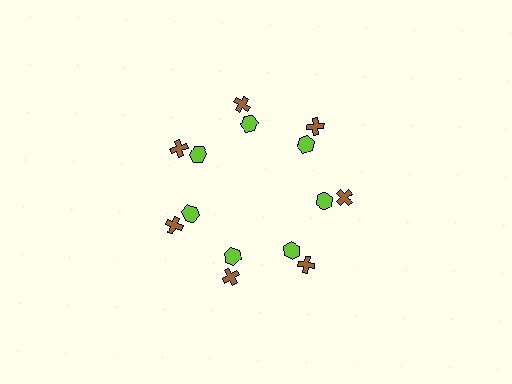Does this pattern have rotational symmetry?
Yes, this pattern has 7-fold rotational symmetry. It looks the same after rotating 51 degrees around the center.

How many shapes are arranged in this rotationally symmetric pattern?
There are 14 shapes, arranged in 7 groups of 2.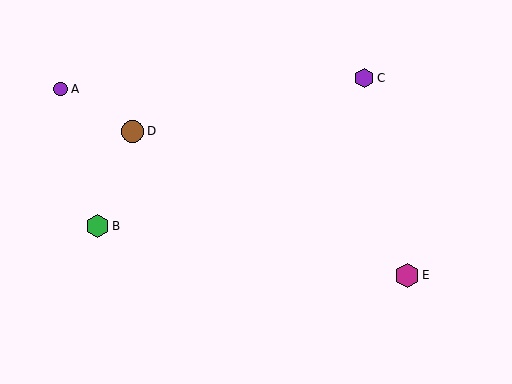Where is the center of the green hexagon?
The center of the green hexagon is at (98, 226).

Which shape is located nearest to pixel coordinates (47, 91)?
The purple circle (labeled A) at (61, 89) is nearest to that location.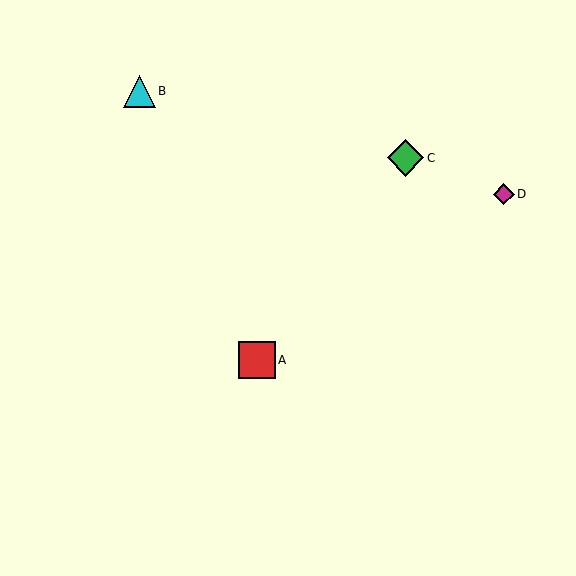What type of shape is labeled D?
Shape D is a magenta diamond.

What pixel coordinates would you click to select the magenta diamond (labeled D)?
Click at (504, 194) to select the magenta diamond D.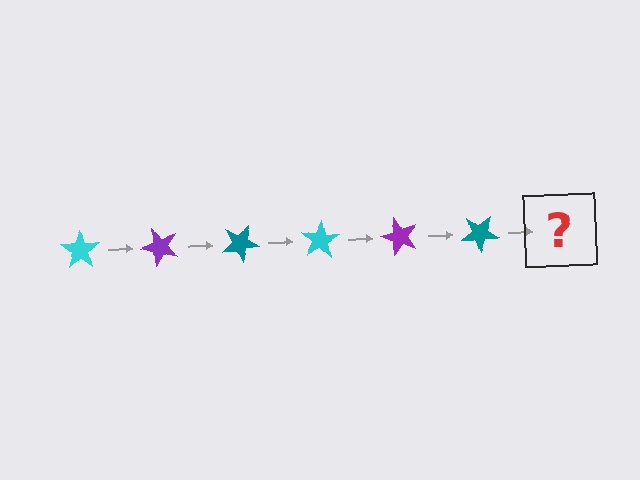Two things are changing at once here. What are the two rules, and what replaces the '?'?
The two rules are that it rotates 50 degrees each step and the color cycles through cyan, purple, and teal. The '?' should be a cyan star, rotated 300 degrees from the start.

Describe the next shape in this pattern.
It should be a cyan star, rotated 300 degrees from the start.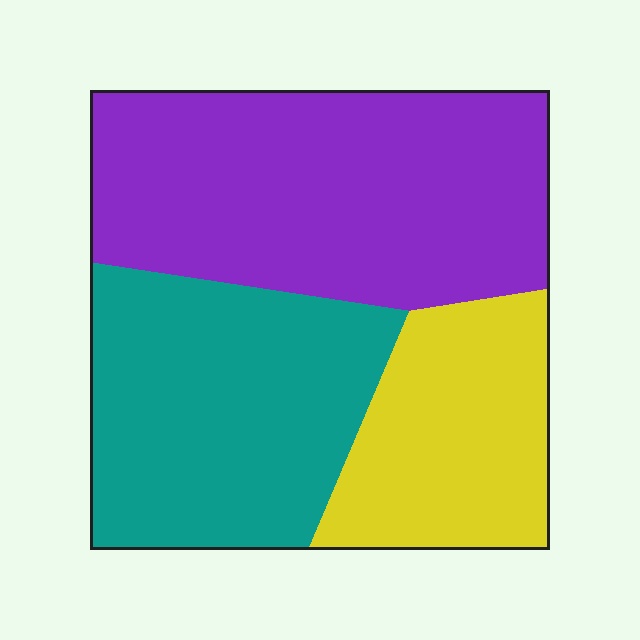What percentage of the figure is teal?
Teal covers 34% of the figure.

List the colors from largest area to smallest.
From largest to smallest: purple, teal, yellow.